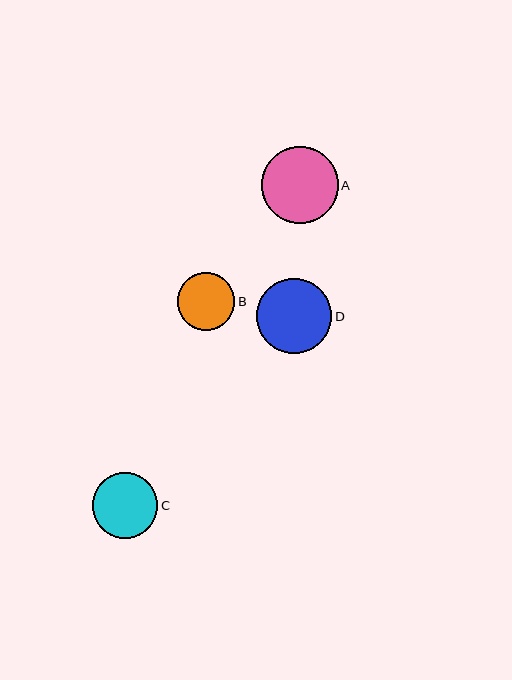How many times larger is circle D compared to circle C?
Circle D is approximately 1.2 times the size of circle C.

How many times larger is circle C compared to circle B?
Circle C is approximately 1.1 times the size of circle B.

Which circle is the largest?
Circle A is the largest with a size of approximately 77 pixels.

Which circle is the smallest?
Circle B is the smallest with a size of approximately 58 pixels.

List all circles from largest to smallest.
From largest to smallest: A, D, C, B.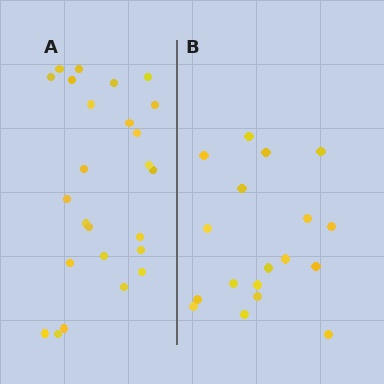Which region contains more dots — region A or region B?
Region A (the left region) has more dots.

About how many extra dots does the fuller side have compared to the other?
Region A has roughly 8 or so more dots than region B.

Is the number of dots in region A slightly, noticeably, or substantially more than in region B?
Region A has noticeably more, but not dramatically so. The ratio is roughly 1.4 to 1.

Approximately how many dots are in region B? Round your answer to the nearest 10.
About 20 dots. (The exact count is 18, which rounds to 20.)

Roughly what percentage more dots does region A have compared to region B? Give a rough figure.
About 40% more.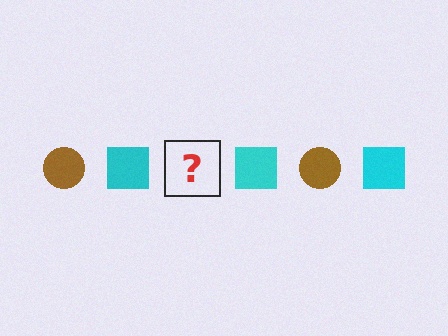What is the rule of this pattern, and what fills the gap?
The rule is that the pattern alternates between brown circle and cyan square. The gap should be filled with a brown circle.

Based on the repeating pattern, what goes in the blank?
The blank should be a brown circle.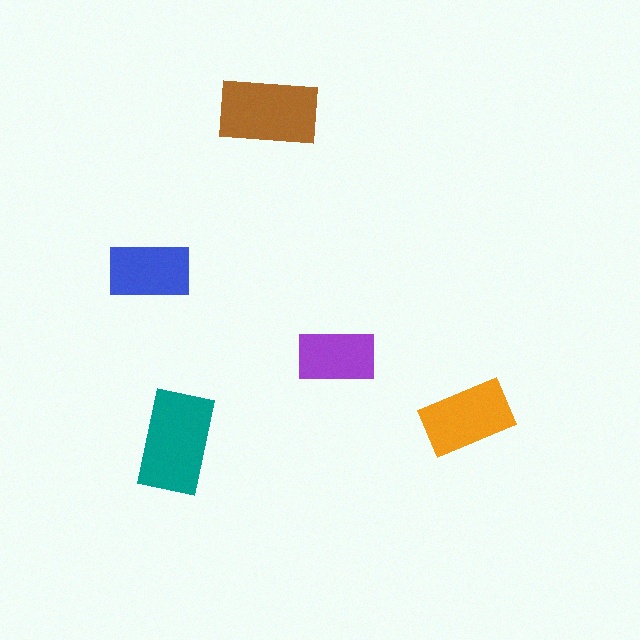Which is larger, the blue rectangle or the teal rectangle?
The teal one.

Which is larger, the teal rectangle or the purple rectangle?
The teal one.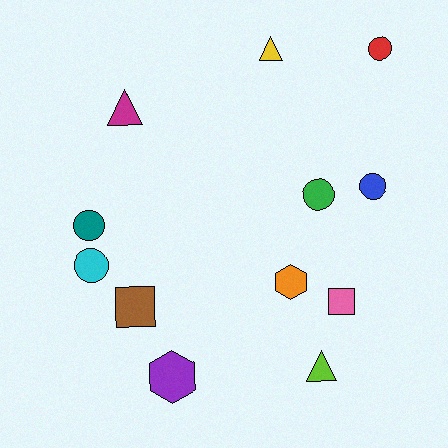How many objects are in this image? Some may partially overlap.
There are 12 objects.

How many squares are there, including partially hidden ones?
There are 2 squares.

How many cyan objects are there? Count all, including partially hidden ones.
There is 1 cyan object.